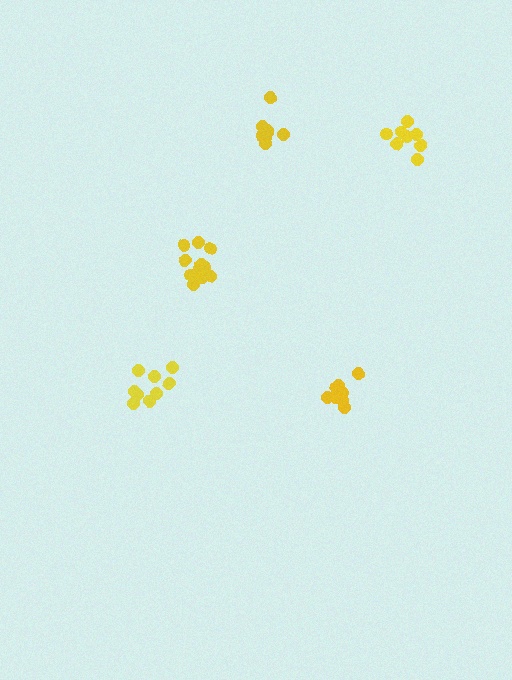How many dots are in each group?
Group 1: 8 dots, Group 2: 10 dots, Group 3: 9 dots, Group 4: 8 dots, Group 5: 11 dots (46 total).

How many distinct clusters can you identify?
There are 5 distinct clusters.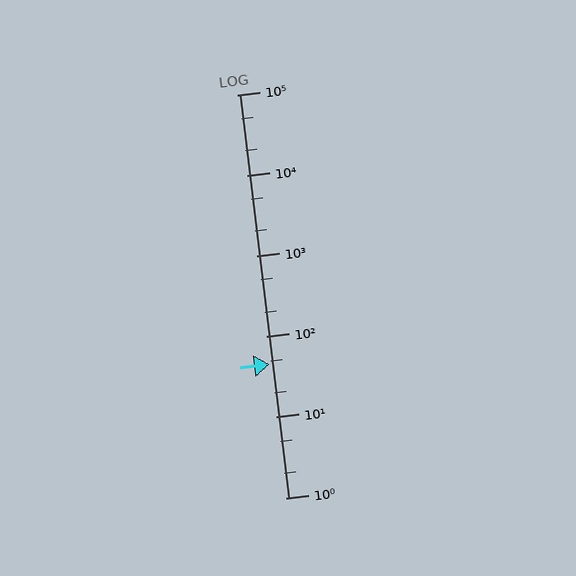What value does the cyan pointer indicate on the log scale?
The pointer indicates approximately 45.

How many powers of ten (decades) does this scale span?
The scale spans 5 decades, from 1 to 100000.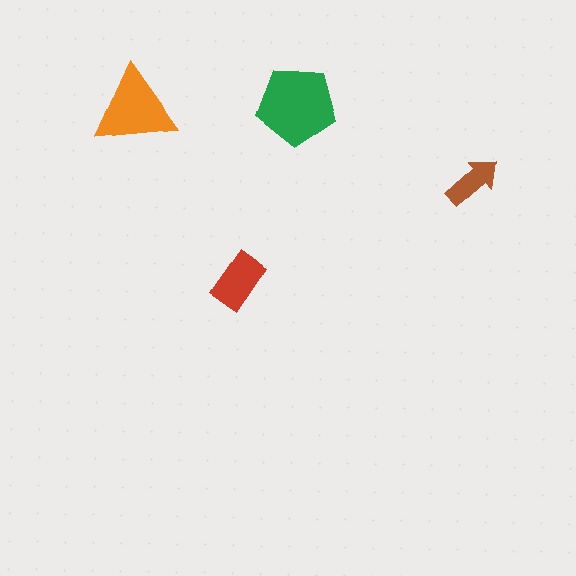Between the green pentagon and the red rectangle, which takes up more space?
The green pentagon.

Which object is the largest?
The green pentagon.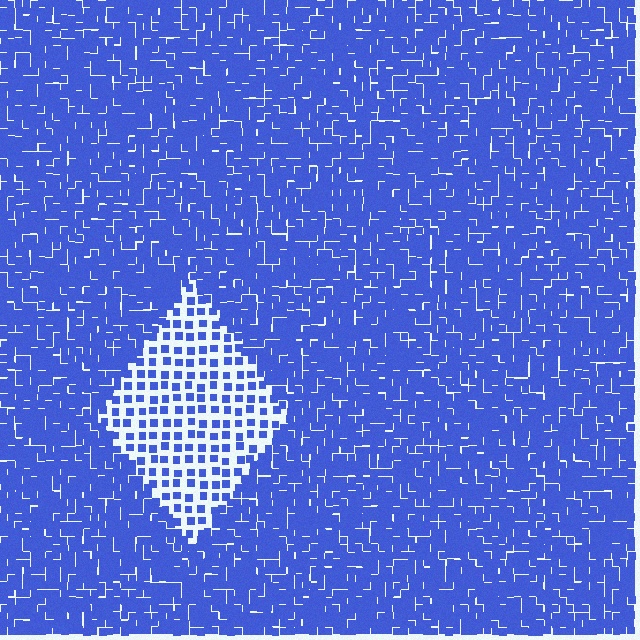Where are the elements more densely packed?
The elements are more densely packed outside the diamond boundary.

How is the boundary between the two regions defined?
The boundary is defined by a change in element density (approximately 2.6x ratio). All elements are the same color, size, and shape.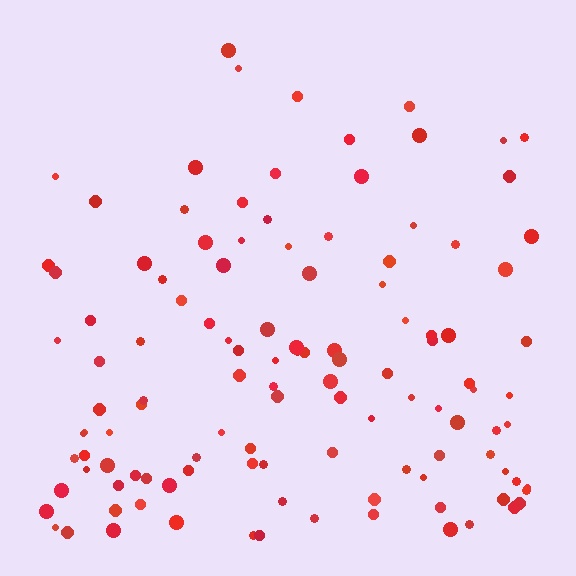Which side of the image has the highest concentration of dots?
The bottom.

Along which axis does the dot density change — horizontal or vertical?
Vertical.